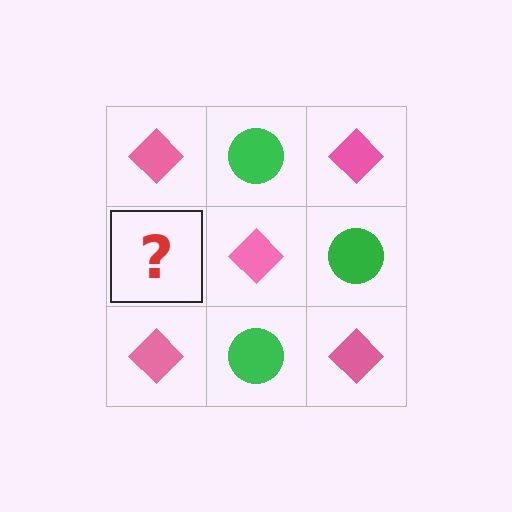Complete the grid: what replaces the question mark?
The question mark should be replaced with a green circle.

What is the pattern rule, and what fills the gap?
The rule is that it alternates pink diamond and green circle in a checkerboard pattern. The gap should be filled with a green circle.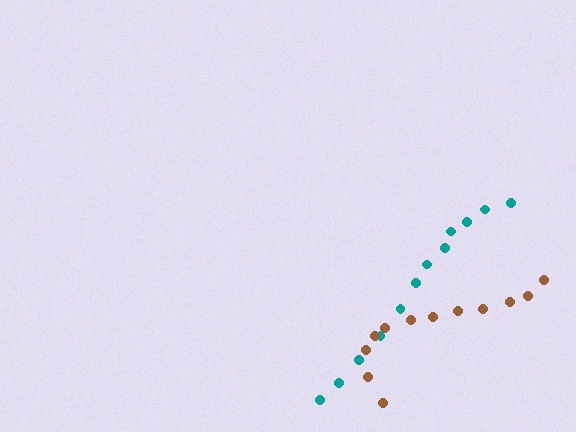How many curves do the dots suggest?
There are 2 distinct paths.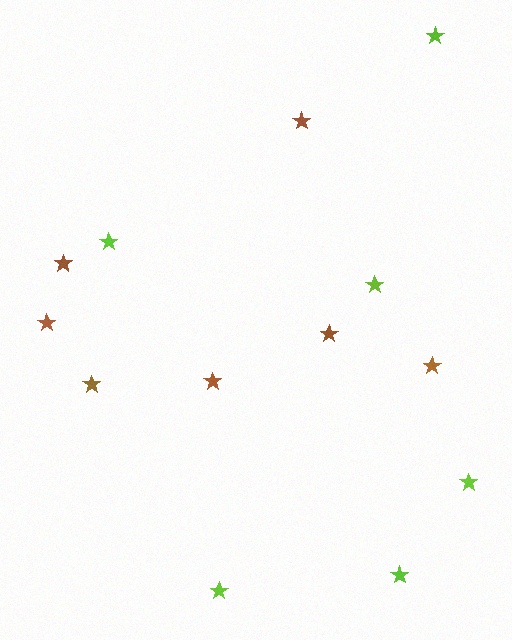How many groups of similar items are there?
There are 2 groups: one group of lime stars (6) and one group of brown stars (7).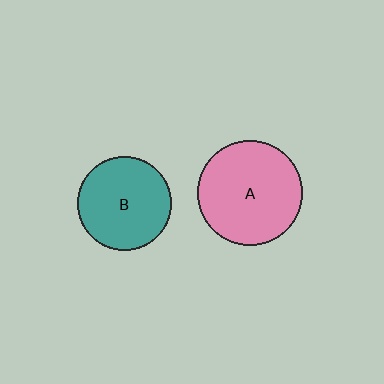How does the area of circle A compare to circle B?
Approximately 1.3 times.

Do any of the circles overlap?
No, none of the circles overlap.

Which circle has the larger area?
Circle A (pink).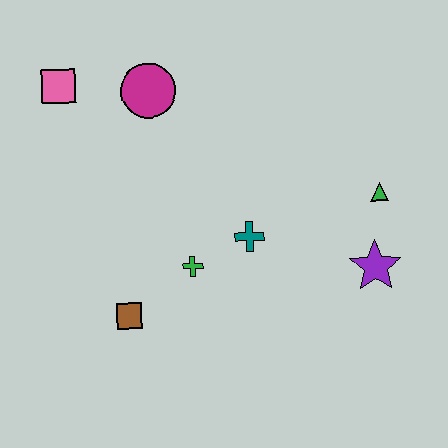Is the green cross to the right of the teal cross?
No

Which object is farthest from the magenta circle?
The purple star is farthest from the magenta circle.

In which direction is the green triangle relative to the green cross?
The green triangle is to the right of the green cross.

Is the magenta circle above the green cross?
Yes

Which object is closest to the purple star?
The green triangle is closest to the purple star.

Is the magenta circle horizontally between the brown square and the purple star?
Yes